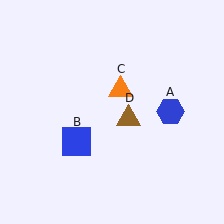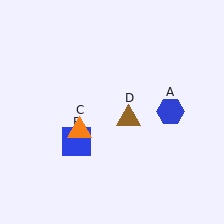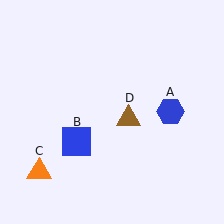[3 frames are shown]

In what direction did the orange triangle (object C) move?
The orange triangle (object C) moved down and to the left.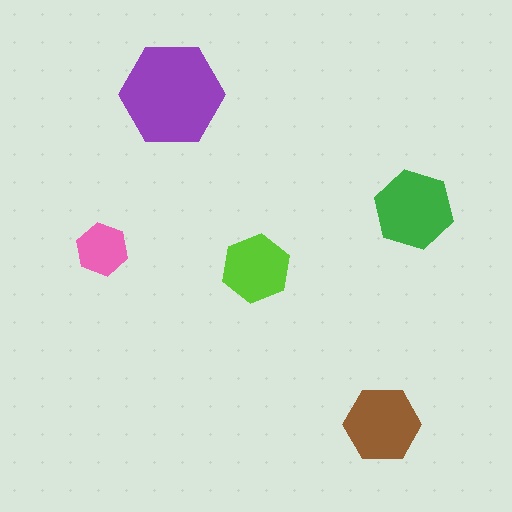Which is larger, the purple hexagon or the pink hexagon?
The purple one.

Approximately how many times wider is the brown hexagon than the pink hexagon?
About 1.5 times wider.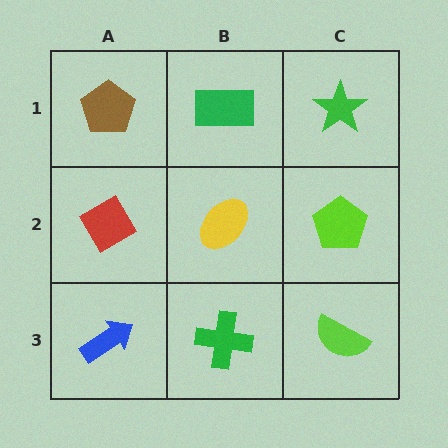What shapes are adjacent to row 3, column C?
A lime pentagon (row 2, column C), a green cross (row 3, column B).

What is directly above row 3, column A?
A red diamond.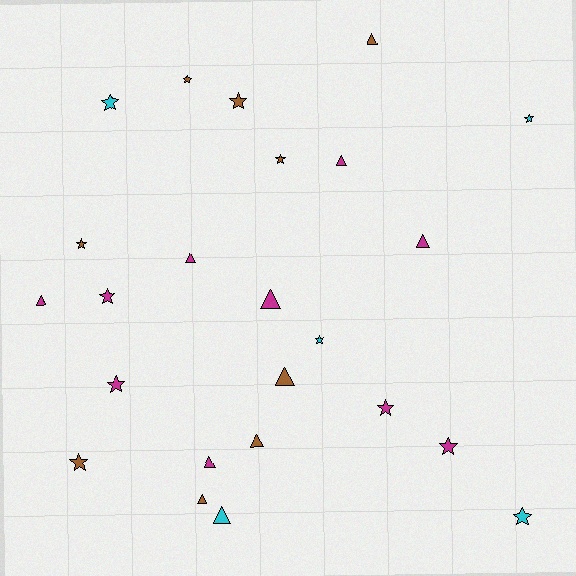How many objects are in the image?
There are 24 objects.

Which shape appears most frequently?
Star, with 13 objects.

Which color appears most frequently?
Magenta, with 10 objects.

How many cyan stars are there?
There are 4 cyan stars.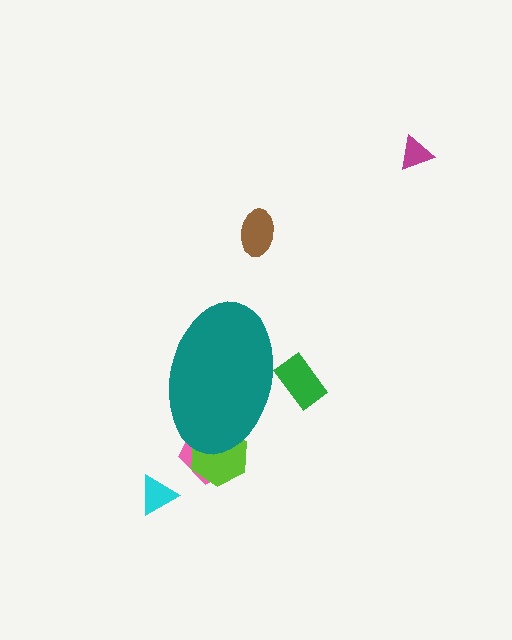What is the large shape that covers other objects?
A teal ellipse.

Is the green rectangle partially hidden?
Yes, the green rectangle is partially hidden behind the teal ellipse.